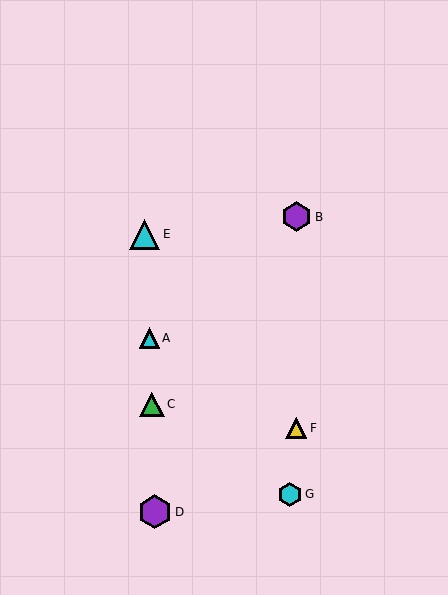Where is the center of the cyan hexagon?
The center of the cyan hexagon is at (290, 494).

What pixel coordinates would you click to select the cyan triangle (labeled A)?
Click at (149, 338) to select the cyan triangle A.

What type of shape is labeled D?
Shape D is a purple hexagon.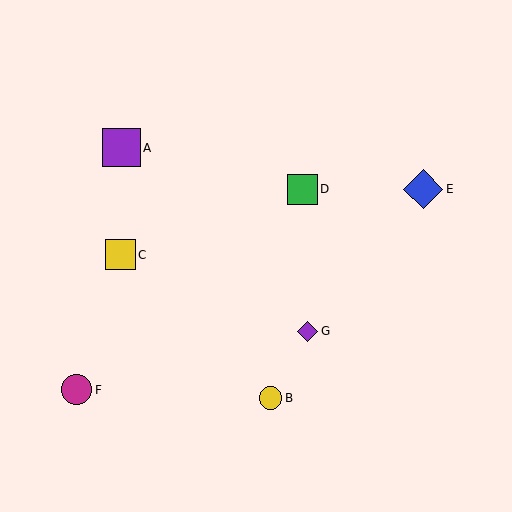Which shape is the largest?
The blue diamond (labeled E) is the largest.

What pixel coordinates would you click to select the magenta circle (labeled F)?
Click at (77, 390) to select the magenta circle F.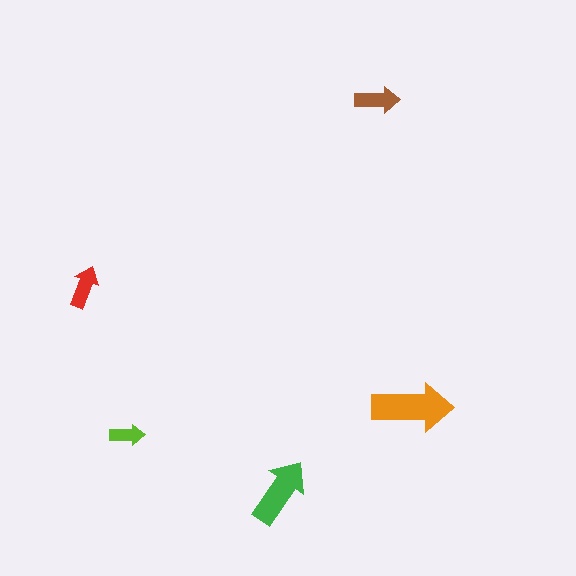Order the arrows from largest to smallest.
the orange one, the green one, the brown one, the red one, the lime one.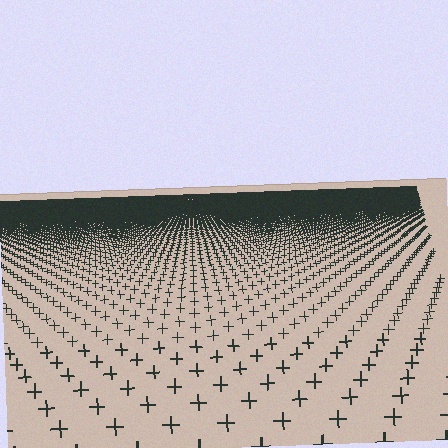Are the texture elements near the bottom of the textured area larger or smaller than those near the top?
Larger. Near the bottom, elements are closer to the viewer and appear at a bigger on-screen size.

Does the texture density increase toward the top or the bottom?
Density increases toward the top.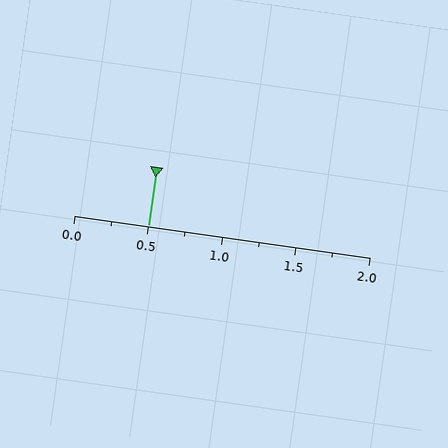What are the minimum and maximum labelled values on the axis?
The axis runs from 0.0 to 2.0.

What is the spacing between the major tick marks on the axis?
The major ticks are spaced 0.5 apart.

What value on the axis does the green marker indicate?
The marker indicates approximately 0.5.